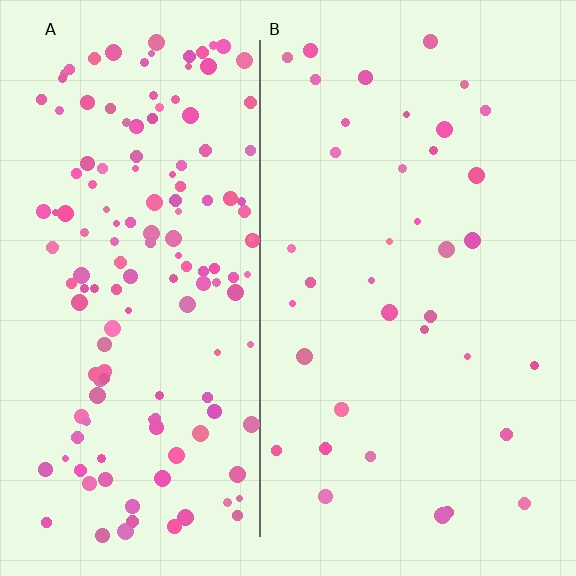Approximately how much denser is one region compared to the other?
Approximately 4.1× — region A over region B.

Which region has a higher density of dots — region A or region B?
A (the left).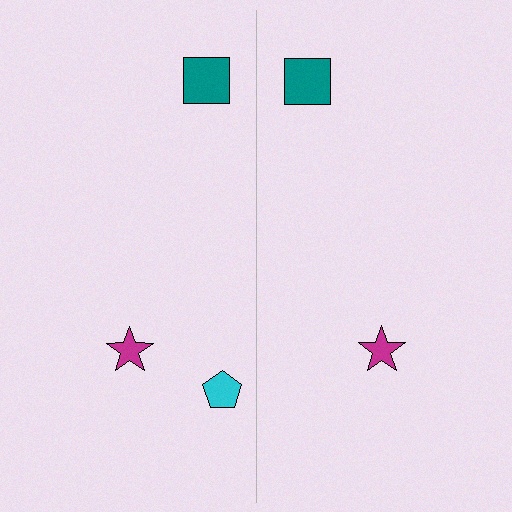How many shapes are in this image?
There are 5 shapes in this image.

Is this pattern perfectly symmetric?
No, the pattern is not perfectly symmetric. A cyan pentagon is missing from the right side.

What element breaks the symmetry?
A cyan pentagon is missing from the right side.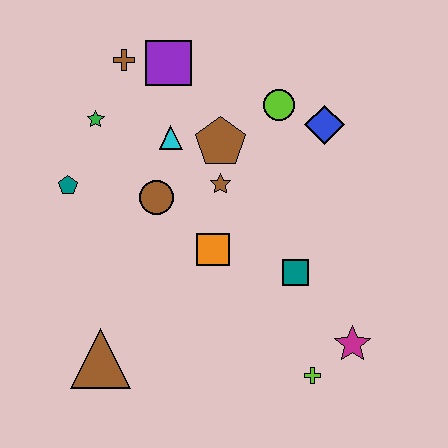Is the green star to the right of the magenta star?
No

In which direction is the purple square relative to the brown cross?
The purple square is to the right of the brown cross.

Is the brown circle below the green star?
Yes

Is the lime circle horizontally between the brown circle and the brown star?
No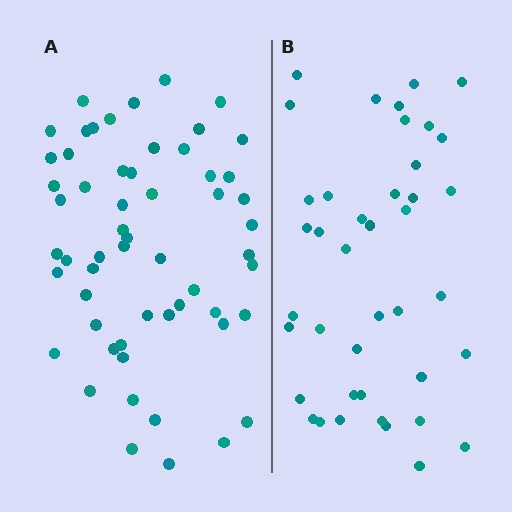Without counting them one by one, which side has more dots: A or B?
Region A (the left region) has more dots.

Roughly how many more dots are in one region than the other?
Region A has approximately 15 more dots than region B.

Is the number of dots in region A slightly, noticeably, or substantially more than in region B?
Region A has noticeably more, but not dramatically so. The ratio is roughly 1.4 to 1.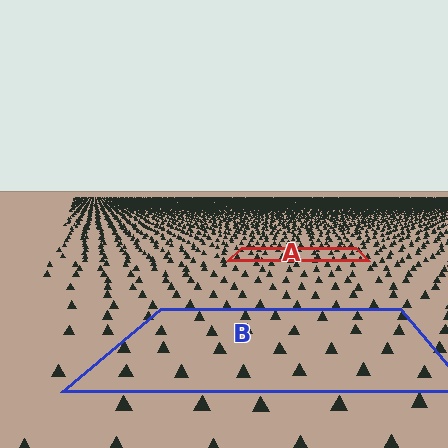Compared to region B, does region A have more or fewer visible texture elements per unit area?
Region A has more texture elements per unit area — they are packed more densely because it is farther away.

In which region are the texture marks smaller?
The texture marks are smaller in region A, because it is farther away.